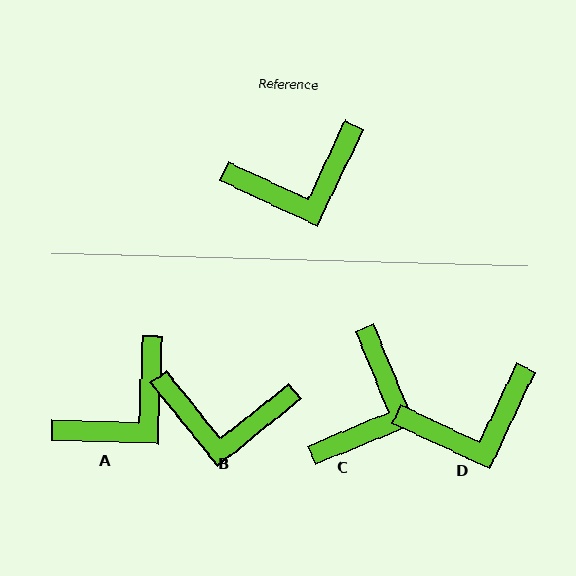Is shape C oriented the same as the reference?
No, it is off by about 48 degrees.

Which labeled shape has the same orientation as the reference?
D.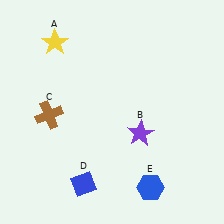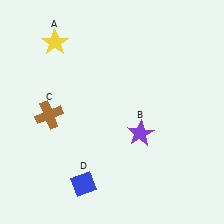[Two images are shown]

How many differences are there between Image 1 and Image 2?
There is 1 difference between the two images.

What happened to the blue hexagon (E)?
The blue hexagon (E) was removed in Image 2. It was in the bottom-right area of Image 1.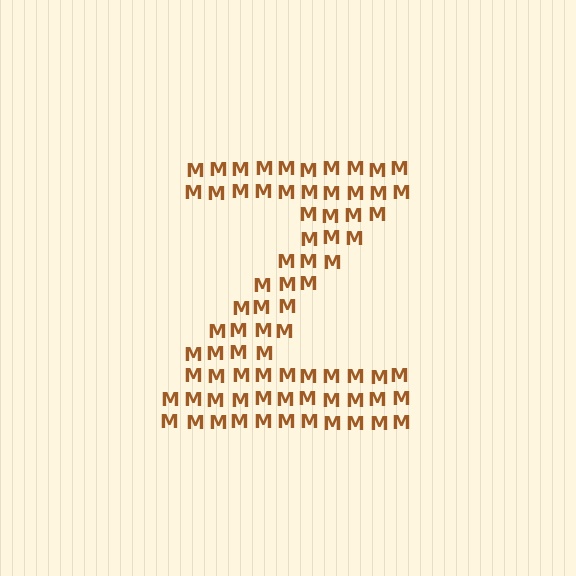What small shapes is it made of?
It is made of small letter M's.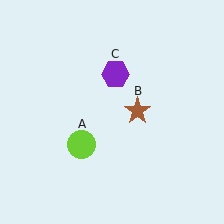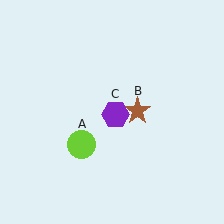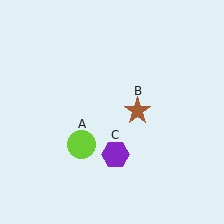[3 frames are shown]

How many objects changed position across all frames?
1 object changed position: purple hexagon (object C).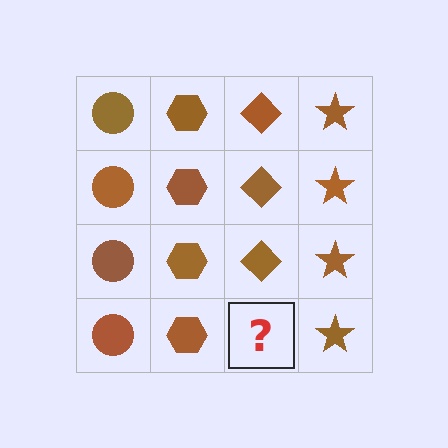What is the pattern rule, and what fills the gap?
The rule is that each column has a consistent shape. The gap should be filled with a brown diamond.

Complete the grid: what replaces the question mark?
The question mark should be replaced with a brown diamond.